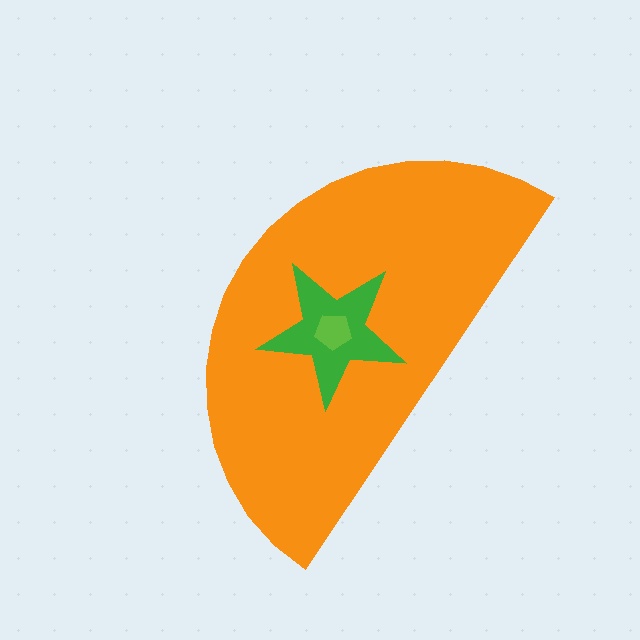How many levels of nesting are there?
3.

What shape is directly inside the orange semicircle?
The green star.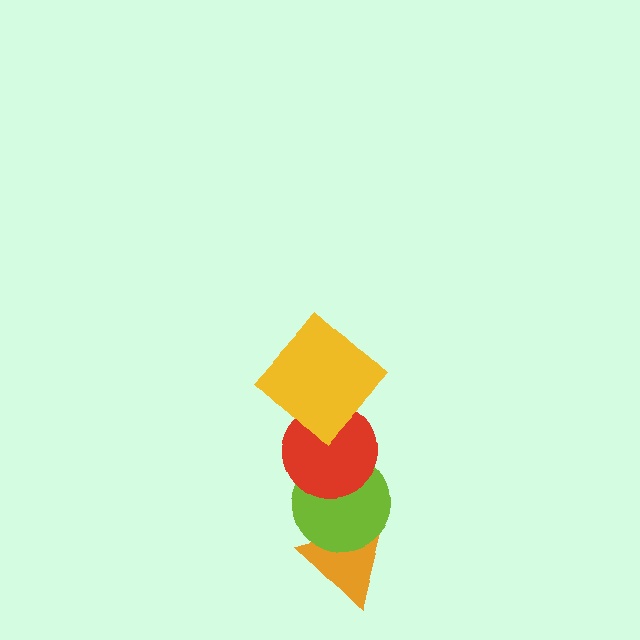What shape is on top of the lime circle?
The red circle is on top of the lime circle.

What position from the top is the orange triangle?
The orange triangle is 4th from the top.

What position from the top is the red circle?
The red circle is 2nd from the top.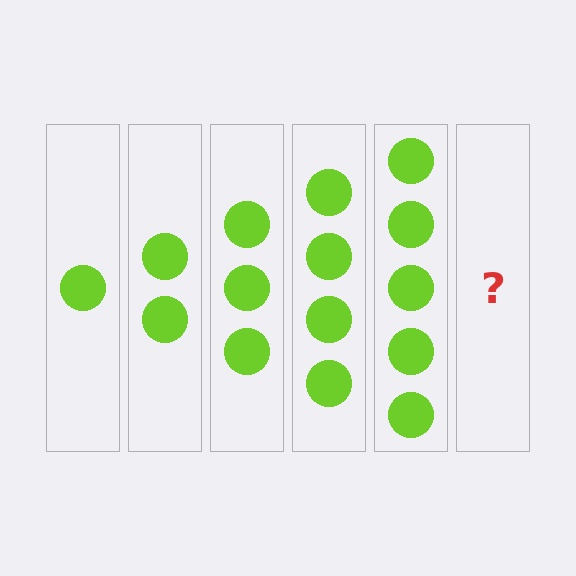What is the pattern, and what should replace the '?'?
The pattern is that each step adds one more circle. The '?' should be 6 circles.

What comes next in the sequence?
The next element should be 6 circles.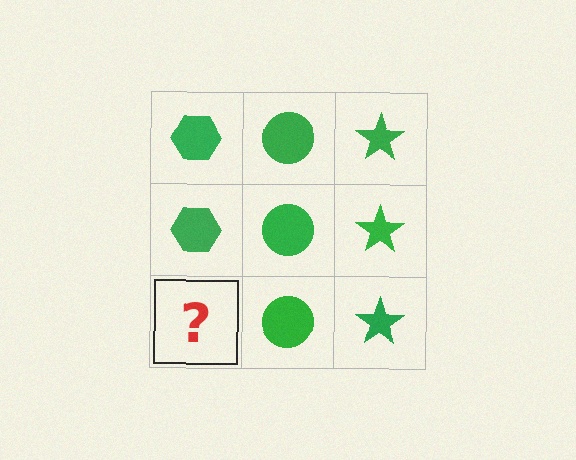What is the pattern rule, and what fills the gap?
The rule is that each column has a consistent shape. The gap should be filled with a green hexagon.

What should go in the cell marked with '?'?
The missing cell should contain a green hexagon.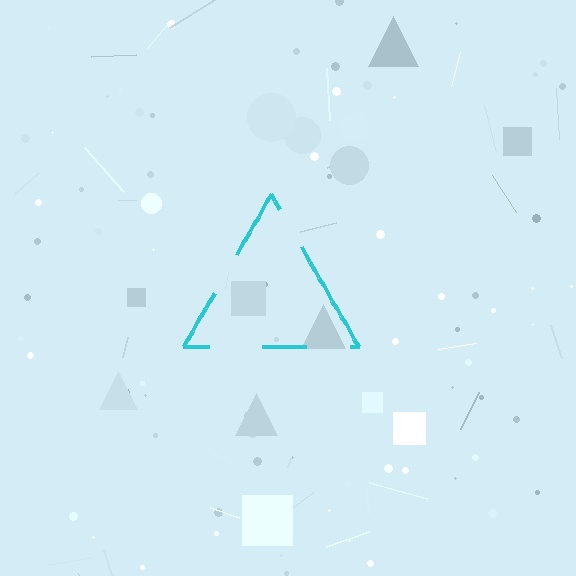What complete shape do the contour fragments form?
The contour fragments form a triangle.